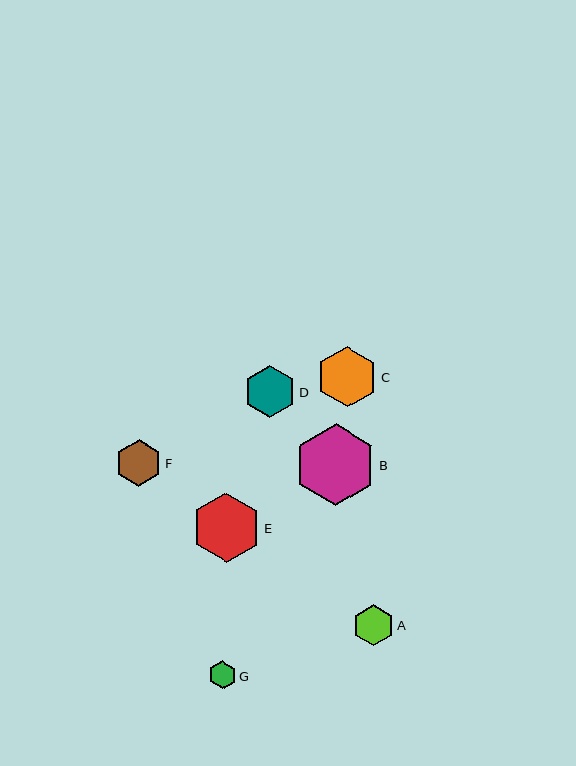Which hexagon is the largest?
Hexagon B is the largest with a size of approximately 82 pixels.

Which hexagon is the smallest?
Hexagon G is the smallest with a size of approximately 28 pixels.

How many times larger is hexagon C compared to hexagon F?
Hexagon C is approximately 1.3 times the size of hexagon F.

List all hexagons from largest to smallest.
From largest to smallest: B, E, C, D, F, A, G.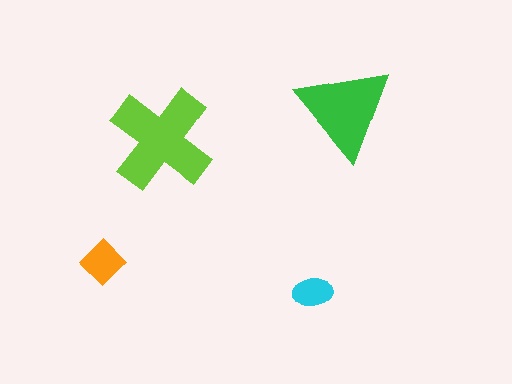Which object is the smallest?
The cyan ellipse.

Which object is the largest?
The lime cross.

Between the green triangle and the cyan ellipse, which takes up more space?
The green triangle.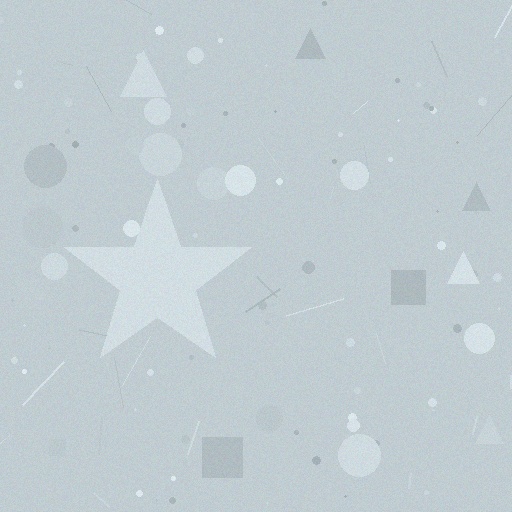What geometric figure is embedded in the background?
A star is embedded in the background.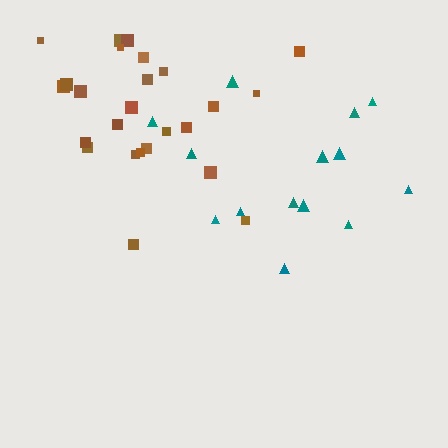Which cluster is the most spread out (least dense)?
Teal.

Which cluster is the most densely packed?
Brown.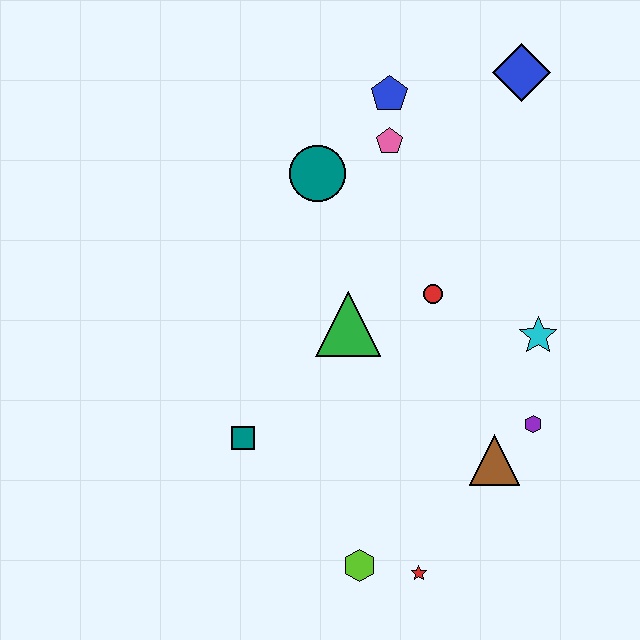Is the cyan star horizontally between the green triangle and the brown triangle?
No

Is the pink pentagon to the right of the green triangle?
Yes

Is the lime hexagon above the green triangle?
No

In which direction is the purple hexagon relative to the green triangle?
The purple hexagon is to the right of the green triangle.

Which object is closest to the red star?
The lime hexagon is closest to the red star.